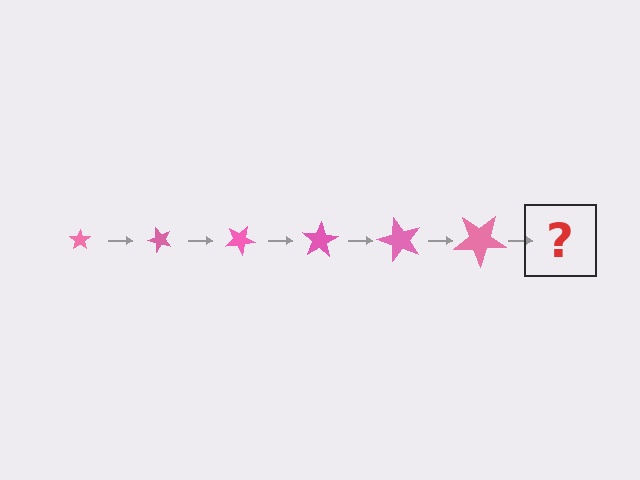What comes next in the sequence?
The next element should be a star, larger than the previous one and rotated 300 degrees from the start.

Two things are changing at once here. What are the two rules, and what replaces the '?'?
The two rules are that the star grows larger each step and it rotates 50 degrees each step. The '?' should be a star, larger than the previous one and rotated 300 degrees from the start.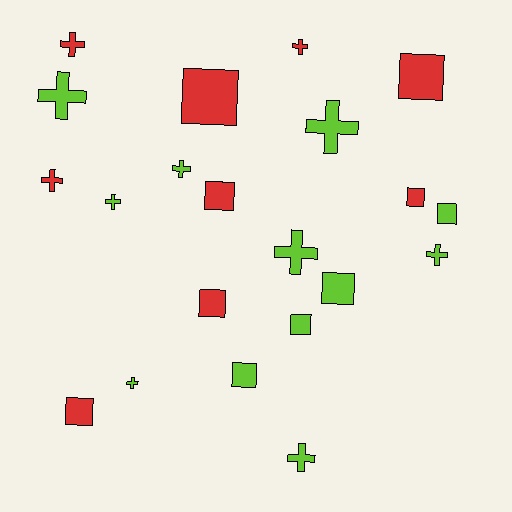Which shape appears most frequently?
Cross, with 11 objects.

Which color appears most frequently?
Lime, with 12 objects.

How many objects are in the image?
There are 21 objects.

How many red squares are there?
There are 6 red squares.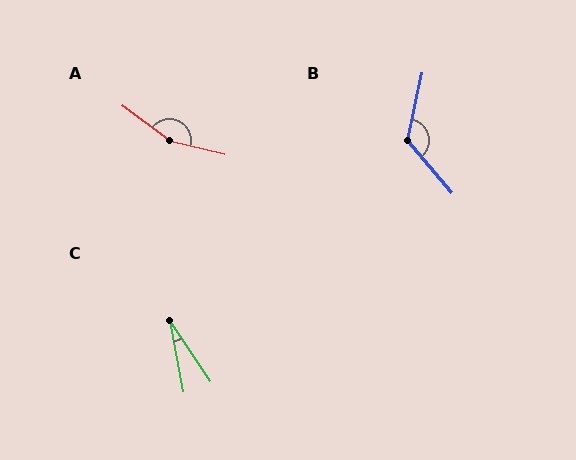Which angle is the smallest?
C, at approximately 23 degrees.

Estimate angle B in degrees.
Approximately 127 degrees.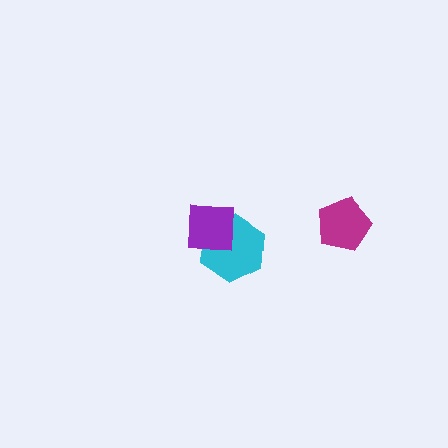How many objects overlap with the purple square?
1 object overlaps with the purple square.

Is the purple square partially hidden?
No, no other shape covers it.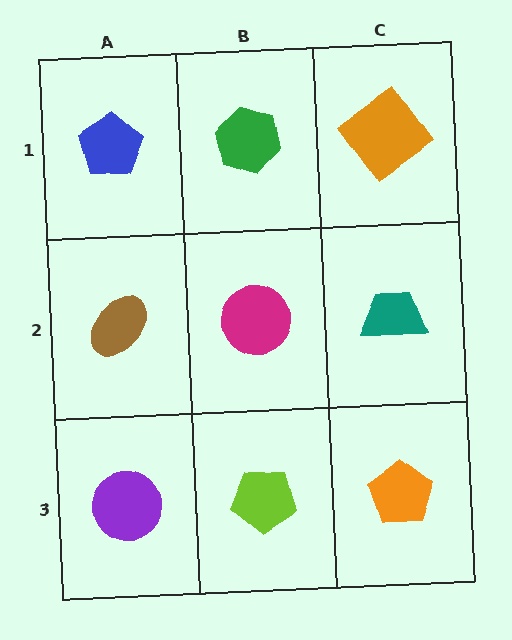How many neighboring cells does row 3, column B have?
3.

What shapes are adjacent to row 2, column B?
A green hexagon (row 1, column B), a lime pentagon (row 3, column B), a brown ellipse (row 2, column A), a teal trapezoid (row 2, column C).